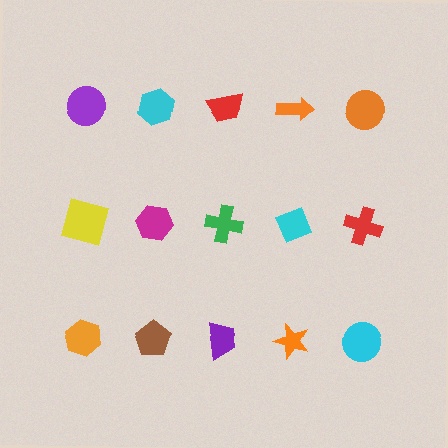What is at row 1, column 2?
A cyan hexagon.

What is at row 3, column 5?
A cyan circle.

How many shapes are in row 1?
5 shapes.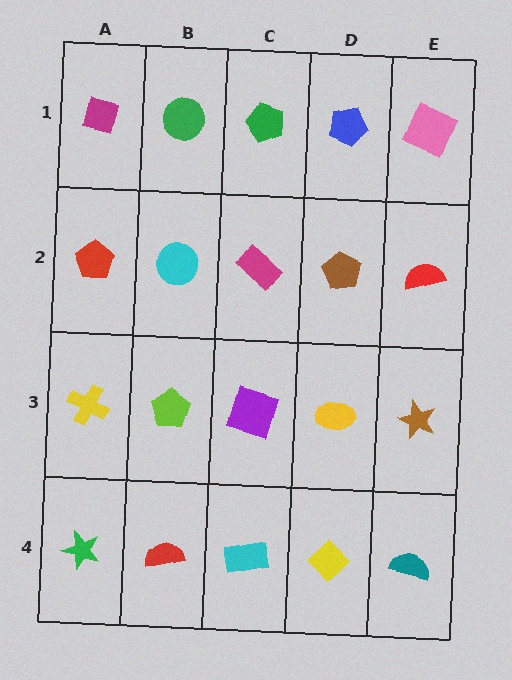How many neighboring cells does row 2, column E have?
3.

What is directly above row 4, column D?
A yellow ellipse.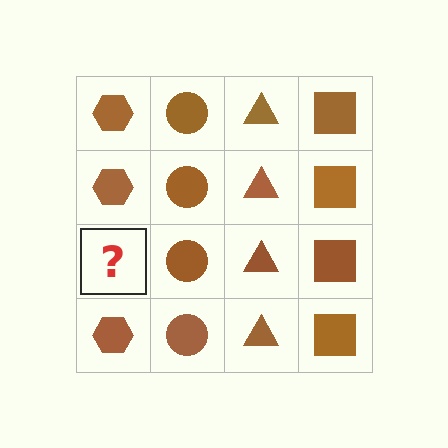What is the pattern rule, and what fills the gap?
The rule is that each column has a consistent shape. The gap should be filled with a brown hexagon.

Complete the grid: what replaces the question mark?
The question mark should be replaced with a brown hexagon.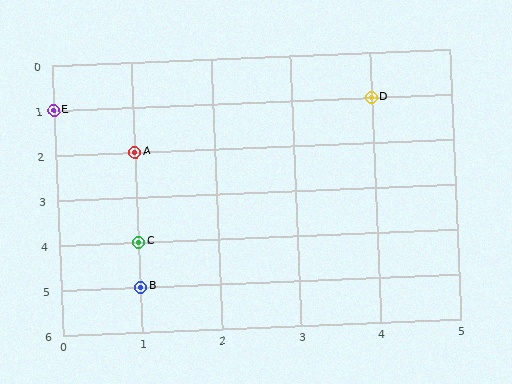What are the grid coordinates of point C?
Point C is at grid coordinates (1, 4).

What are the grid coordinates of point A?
Point A is at grid coordinates (1, 2).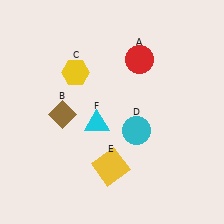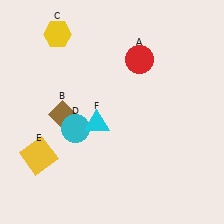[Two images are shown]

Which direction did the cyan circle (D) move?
The cyan circle (D) moved left.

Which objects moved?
The objects that moved are: the yellow hexagon (C), the cyan circle (D), the yellow square (E).